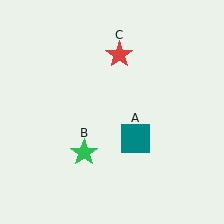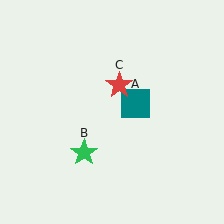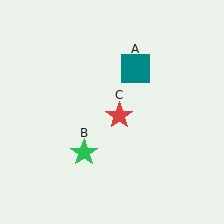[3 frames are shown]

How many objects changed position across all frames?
2 objects changed position: teal square (object A), red star (object C).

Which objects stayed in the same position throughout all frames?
Green star (object B) remained stationary.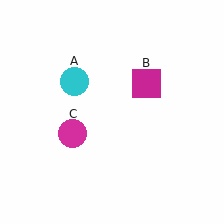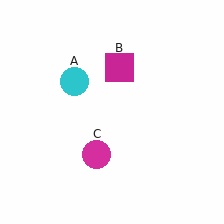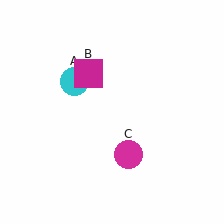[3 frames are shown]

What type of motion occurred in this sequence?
The magenta square (object B), magenta circle (object C) rotated counterclockwise around the center of the scene.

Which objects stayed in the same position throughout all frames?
Cyan circle (object A) remained stationary.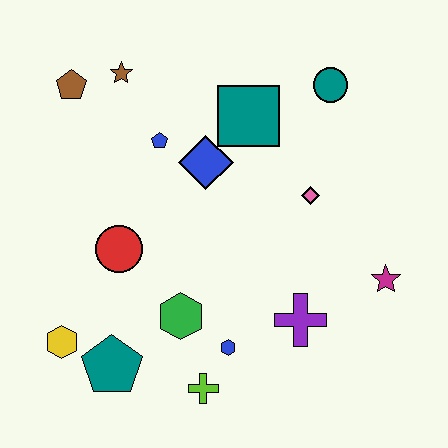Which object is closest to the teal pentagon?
The yellow hexagon is closest to the teal pentagon.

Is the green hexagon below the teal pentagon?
No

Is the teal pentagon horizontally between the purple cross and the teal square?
No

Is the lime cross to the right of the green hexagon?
Yes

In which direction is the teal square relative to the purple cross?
The teal square is above the purple cross.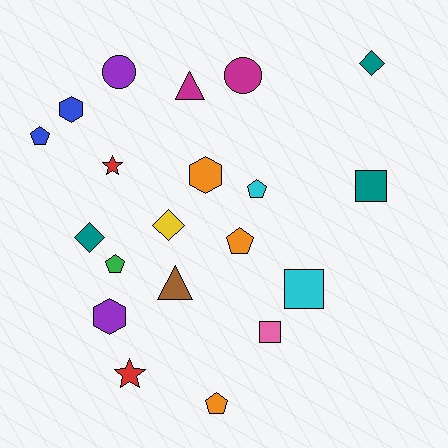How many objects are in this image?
There are 20 objects.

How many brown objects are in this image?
There is 1 brown object.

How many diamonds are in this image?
There are 3 diamonds.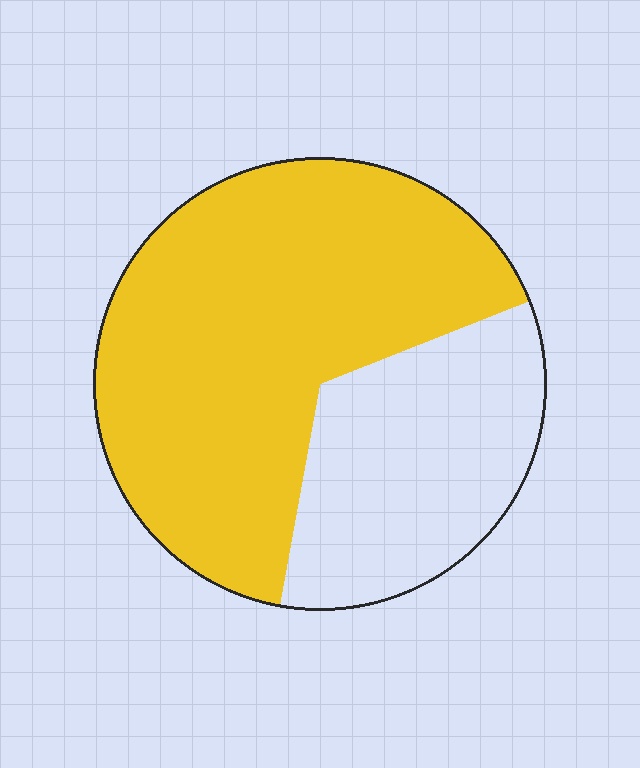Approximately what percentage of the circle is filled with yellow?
Approximately 65%.